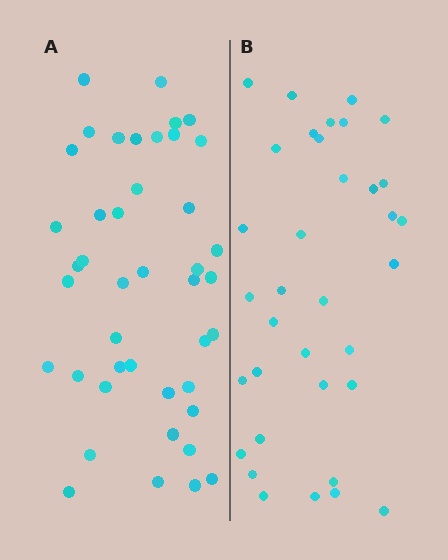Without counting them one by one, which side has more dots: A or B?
Region A (the left region) has more dots.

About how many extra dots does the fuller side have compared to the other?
Region A has roughly 8 or so more dots than region B.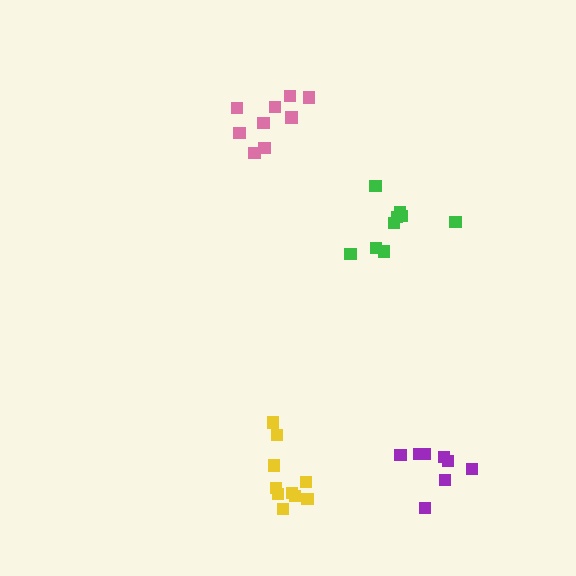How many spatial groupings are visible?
There are 4 spatial groupings.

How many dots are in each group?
Group 1: 10 dots, Group 2: 9 dots, Group 3: 9 dots, Group 4: 8 dots (36 total).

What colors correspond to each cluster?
The clusters are colored: yellow, pink, green, purple.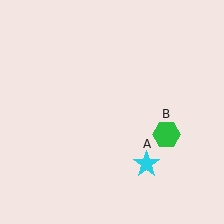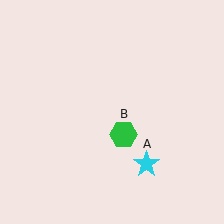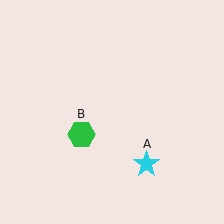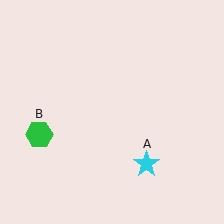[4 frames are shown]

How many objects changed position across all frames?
1 object changed position: green hexagon (object B).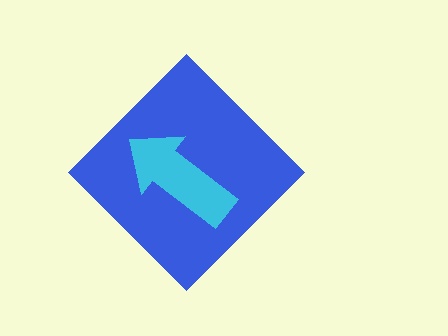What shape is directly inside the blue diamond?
The cyan arrow.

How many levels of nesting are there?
2.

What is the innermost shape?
The cyan arrow.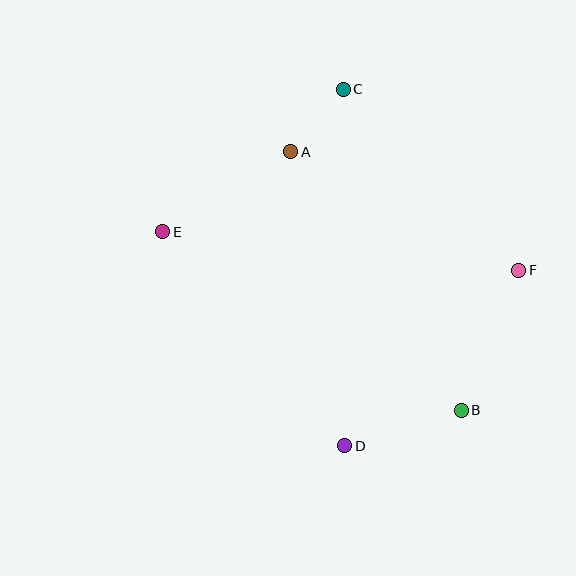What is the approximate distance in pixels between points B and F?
The distance between B and F is approximately 151 pixels.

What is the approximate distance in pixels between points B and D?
The distance between B and D is approximately 122 pixels.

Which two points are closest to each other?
Points A and C are closest to each other.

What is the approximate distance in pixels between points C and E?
The distance between C and E is approximately 230 pixels.